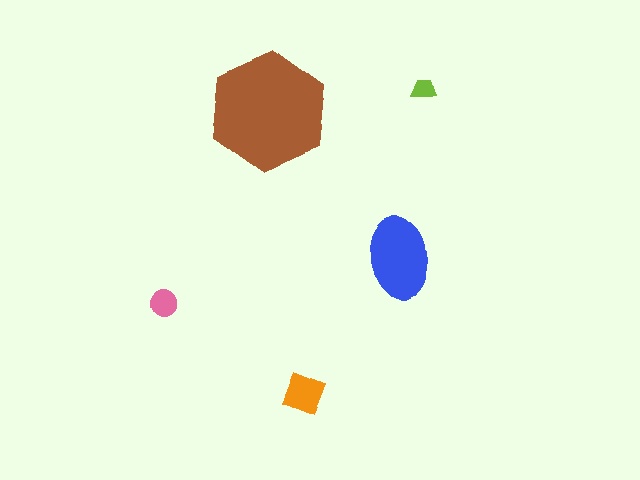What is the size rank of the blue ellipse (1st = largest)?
2nd.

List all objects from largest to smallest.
The brown hexagon, the blue ellipse, the orange diamond, the pink circle, the lime trapezoid.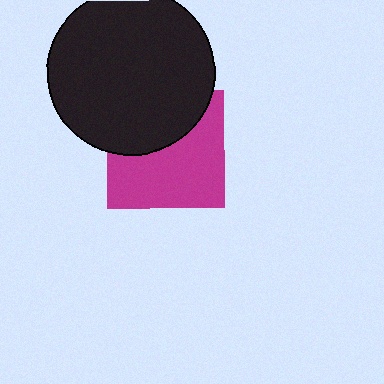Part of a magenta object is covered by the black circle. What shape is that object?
It is a square.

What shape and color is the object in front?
The object in front is a black circle.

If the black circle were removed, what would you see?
You would see the complete magenta square.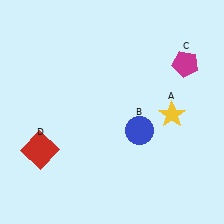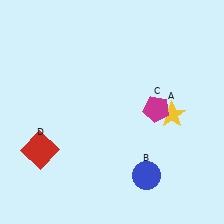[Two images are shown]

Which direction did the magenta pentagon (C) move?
The magenta pentagon (C) moved down.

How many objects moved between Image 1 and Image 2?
2 objects moved between the two images.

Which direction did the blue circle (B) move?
The blue circle (B) moved down.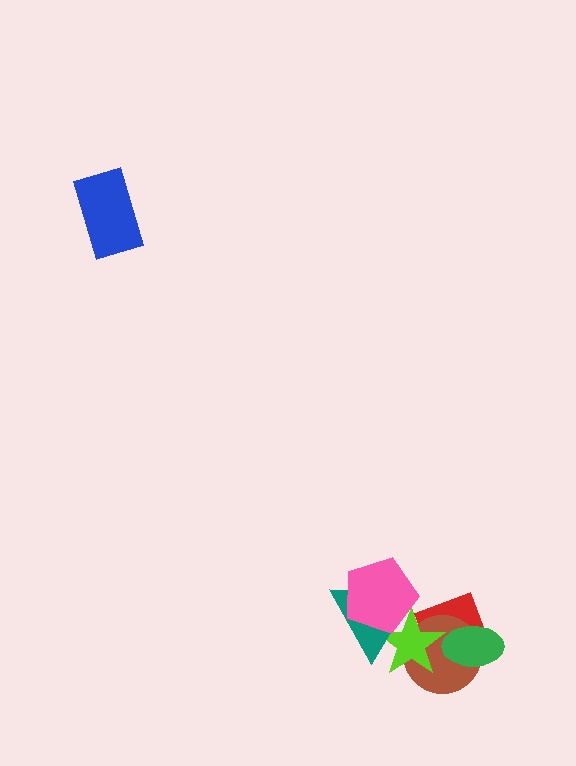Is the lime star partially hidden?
Yes, it is partially covered by another shape.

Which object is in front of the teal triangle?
The pink pentagon is in front of the teal triangle.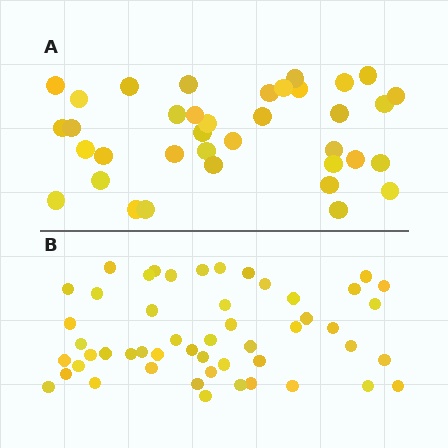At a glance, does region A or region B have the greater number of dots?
Region B (the bottom region) has more dots.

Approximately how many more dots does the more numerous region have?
Region B has approximately 15 more dots than region A.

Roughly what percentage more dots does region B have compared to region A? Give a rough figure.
About 40% more.